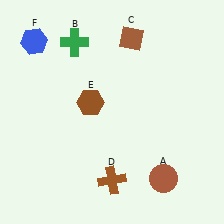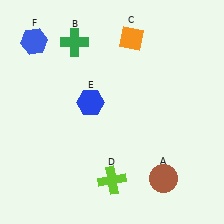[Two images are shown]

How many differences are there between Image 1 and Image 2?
There are 3 differences between the two images.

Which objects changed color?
C changed from brown to orange. D changed from brown to lime. E changed from brown to blue.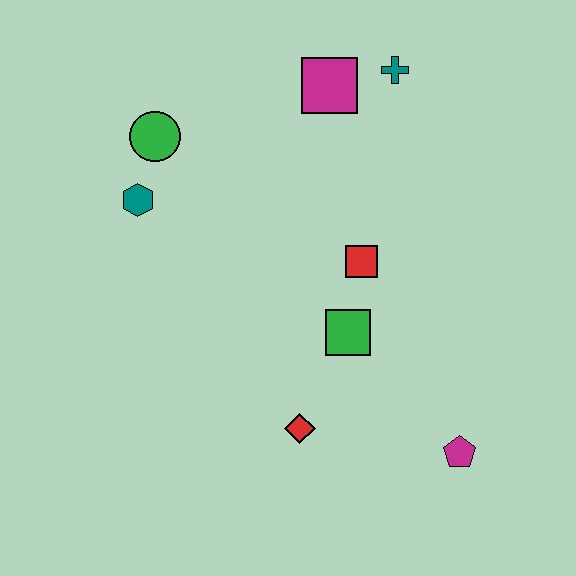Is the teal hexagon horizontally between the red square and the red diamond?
No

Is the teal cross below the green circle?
No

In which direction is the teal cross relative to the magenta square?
The teal cross is to the right of the magenta square.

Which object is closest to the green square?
The red square is closest to the green square.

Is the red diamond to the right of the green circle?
Yes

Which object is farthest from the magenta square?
The magenta pentagon is farthest from the magenta square.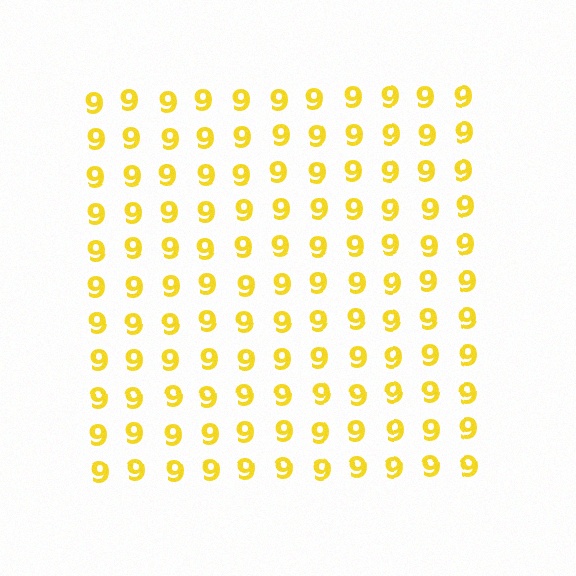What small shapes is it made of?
It is made of small digit 9's.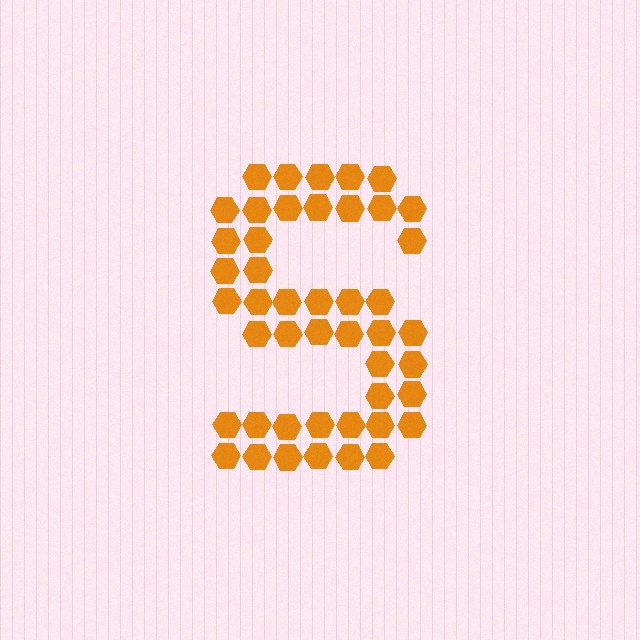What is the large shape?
The large shape is the letter S.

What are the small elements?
The small elements are hexagons.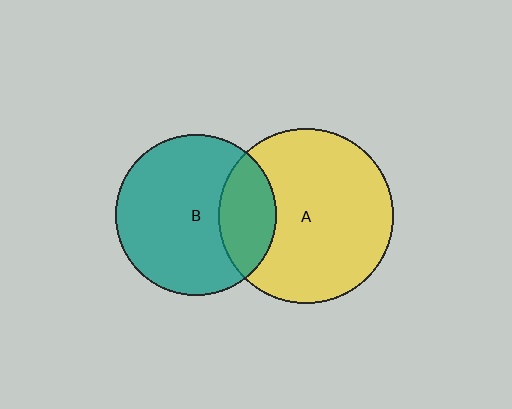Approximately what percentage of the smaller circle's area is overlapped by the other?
Approximately 25%.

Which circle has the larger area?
Circle A (yellow).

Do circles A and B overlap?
Yes.